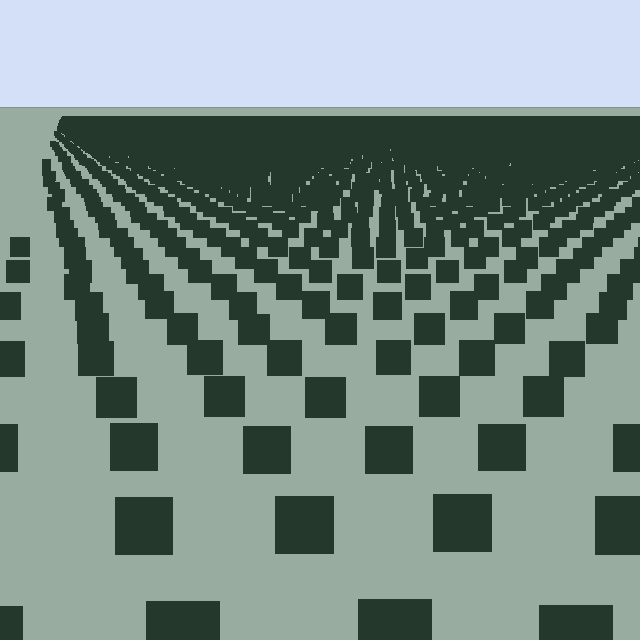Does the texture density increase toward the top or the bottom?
Density increases toward the top.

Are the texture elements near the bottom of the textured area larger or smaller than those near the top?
Larger. Near the bottom, elements are closer to the viewer and appear at a bigger on-screen size.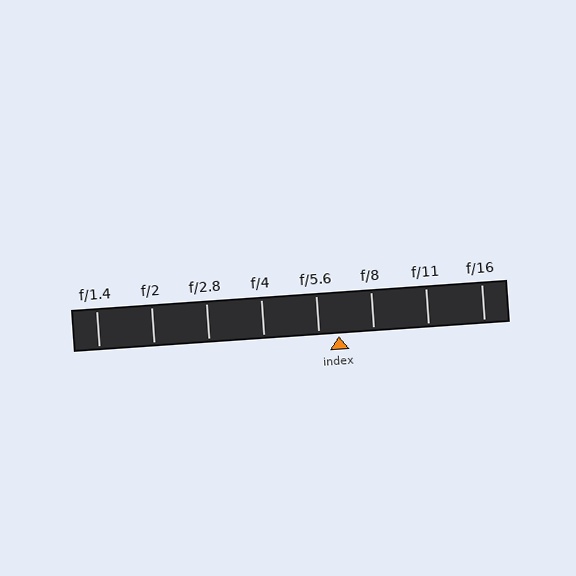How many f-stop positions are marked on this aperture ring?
There are 8 f-stop positions marked.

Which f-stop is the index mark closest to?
The index mark is closest to f/5.6.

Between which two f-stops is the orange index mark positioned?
The index mark is between f/5.6 and f/8.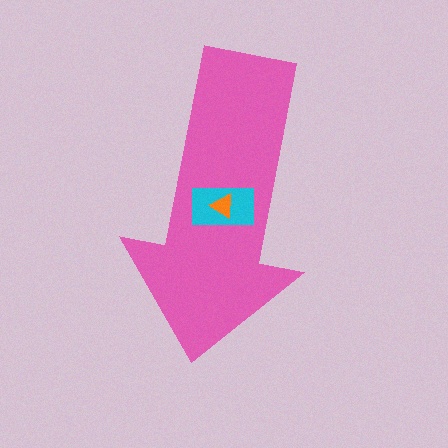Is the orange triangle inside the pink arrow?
Yes.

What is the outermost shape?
The pink arrow.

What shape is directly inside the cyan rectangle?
The orange triangle.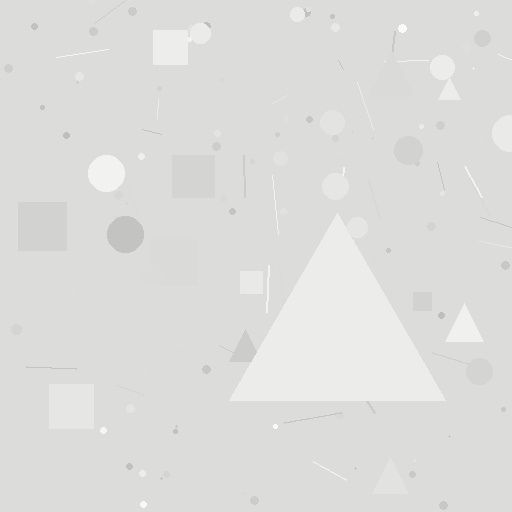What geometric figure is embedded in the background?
A triangle is embedded in the background.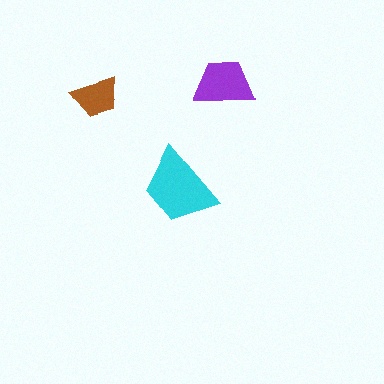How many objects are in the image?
There are 3 objects in the image.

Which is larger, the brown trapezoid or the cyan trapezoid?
The cyan one.